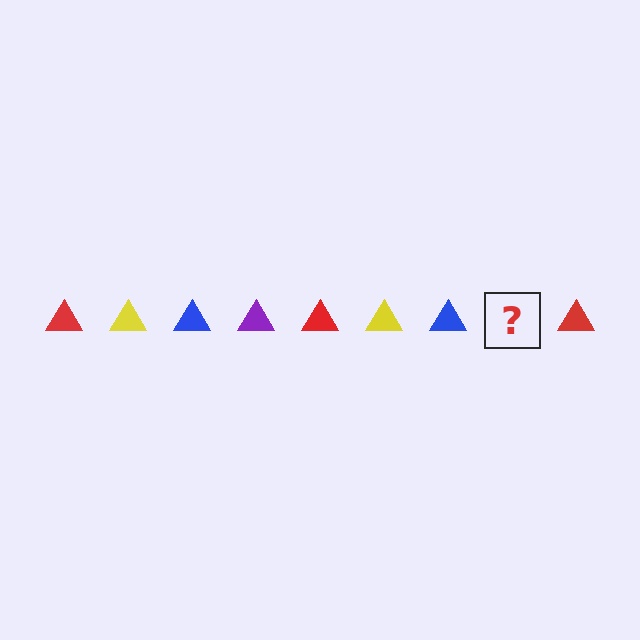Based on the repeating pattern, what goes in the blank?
The blank should be a purple triangle.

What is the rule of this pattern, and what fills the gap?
The rule is that the pattern cycles through red, yellow, blue, purple triangles. The gap should be filled with a purple triangle.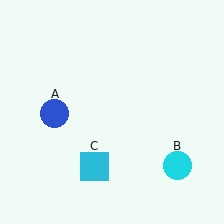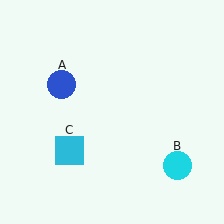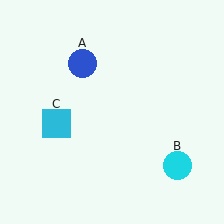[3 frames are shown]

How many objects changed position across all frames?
2 objects changed position: blue circle (object A), cyan square (object C).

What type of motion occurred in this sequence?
The blue circle (object A), cyan square (object C) rotated clockwise around the center of the scene.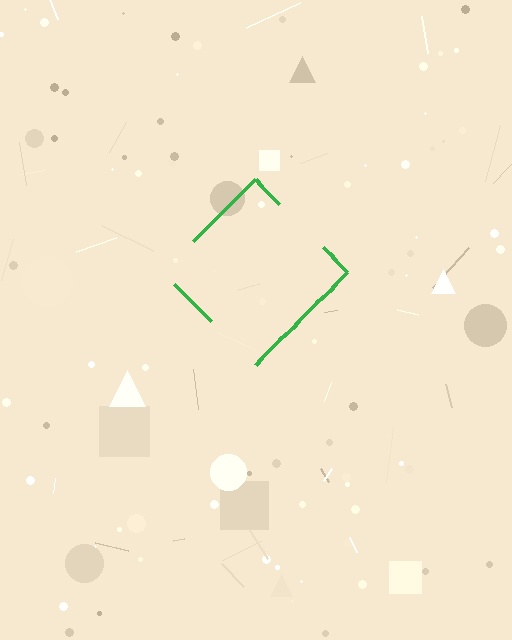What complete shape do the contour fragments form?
The contour fragments form a diamond.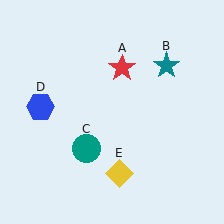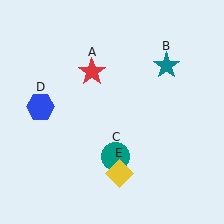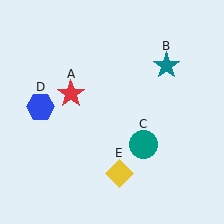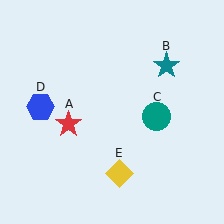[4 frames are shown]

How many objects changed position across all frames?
2 objects changed position: red star (object A), teal circle (object C).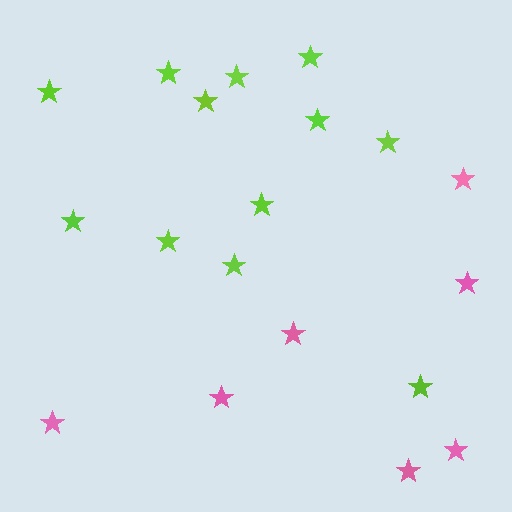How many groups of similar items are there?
There are 2 groups: one group of pink stars (7) and one group of lime stars (12).